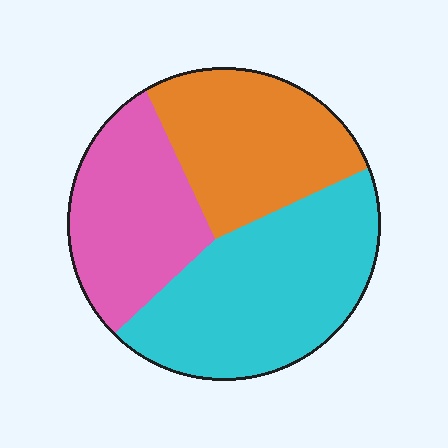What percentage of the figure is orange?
Orange takes up about one third (1/3) of the figure.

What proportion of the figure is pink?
Pink takes up between a quarter and a half of the figure.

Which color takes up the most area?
Cyan, at roughly 40%.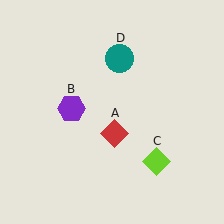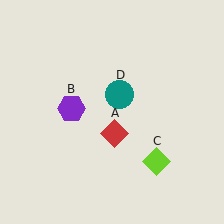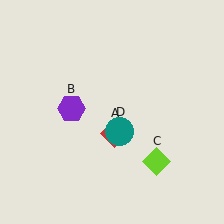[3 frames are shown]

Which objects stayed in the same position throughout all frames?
Red diamond (object A) and purple hexagon (object B) and lime diamond (object C) remained stationary.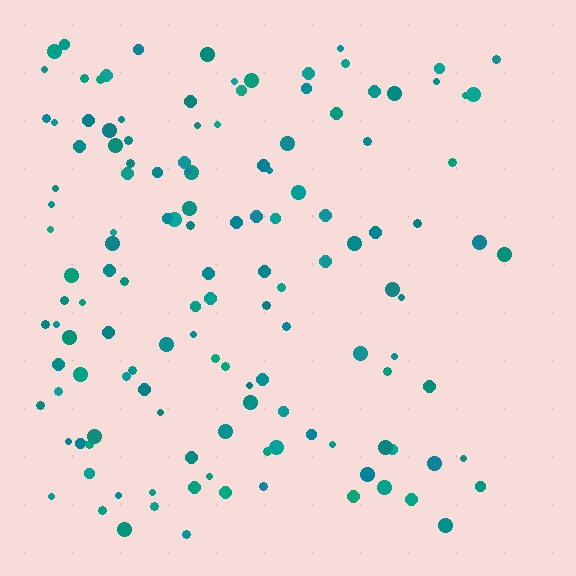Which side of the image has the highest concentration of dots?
The left.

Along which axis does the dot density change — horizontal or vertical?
Horizontal.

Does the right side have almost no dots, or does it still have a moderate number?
Still a moderate number, just noticeably fewer than the left.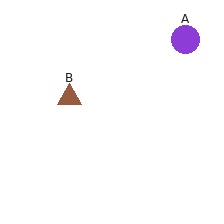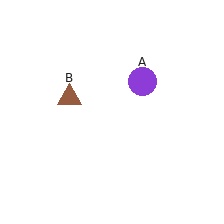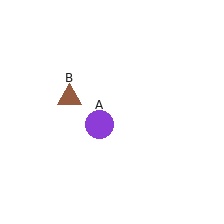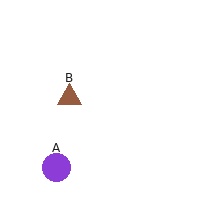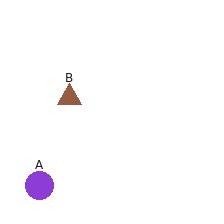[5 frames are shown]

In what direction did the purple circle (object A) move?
The purple circle (object A) moved down and to the left.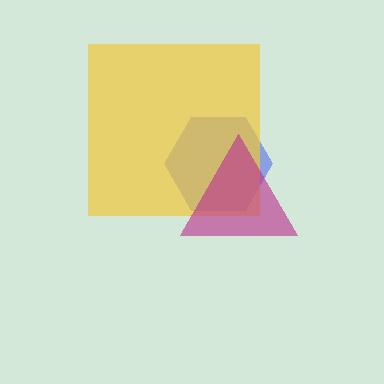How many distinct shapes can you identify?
There are 3 distinct shapes: a blue hexagon, a yellow square, a magenta triangle.